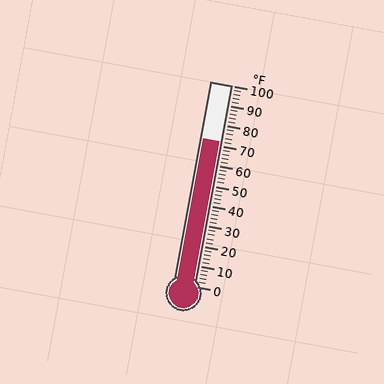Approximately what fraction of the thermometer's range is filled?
The thermometer is filled to approximately 70% of its range.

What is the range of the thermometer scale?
The thermometer scale ranges from 0°F to 100°F.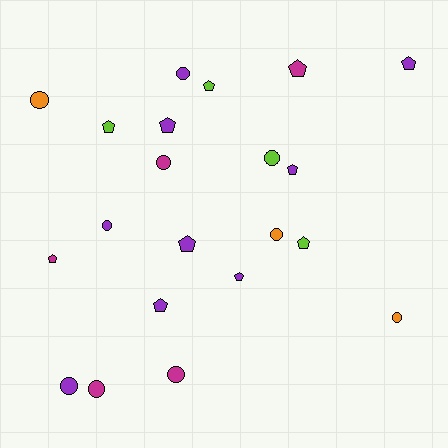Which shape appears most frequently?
Pentagon, with 11 objects.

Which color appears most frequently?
Purple, with 9 objects.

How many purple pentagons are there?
There are 6 purple pentagons.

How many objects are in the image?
There are 21 objects.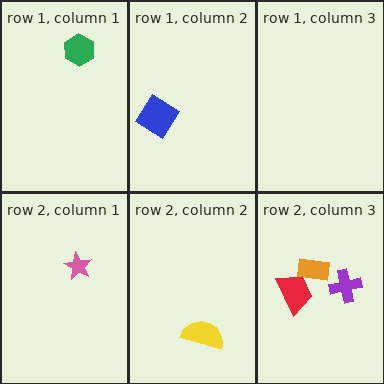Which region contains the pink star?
The row 2, column 1 region.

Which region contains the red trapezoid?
The row 2, column 3 region.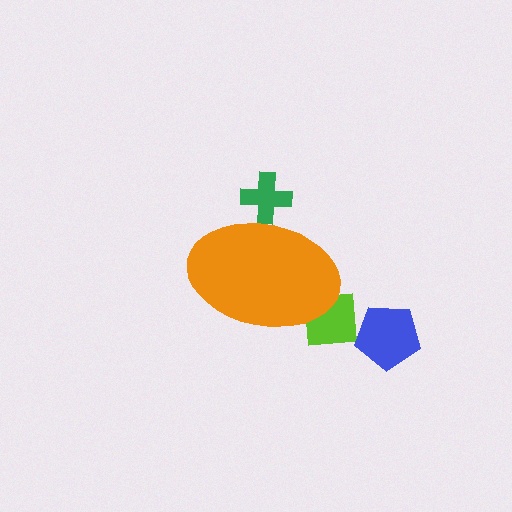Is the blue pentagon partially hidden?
No, the blue pentagon is fully visible.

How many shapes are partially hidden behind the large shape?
2 shapes are partially hidden.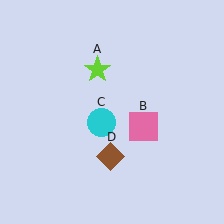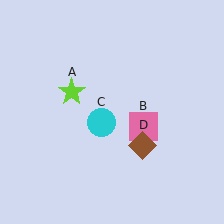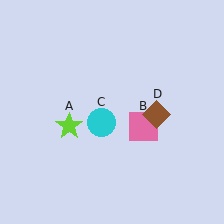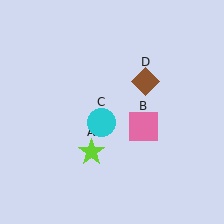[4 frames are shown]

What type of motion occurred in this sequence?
The lime star (object A), brown diamond (object D) rotated counterclockwise around the center of the scene.